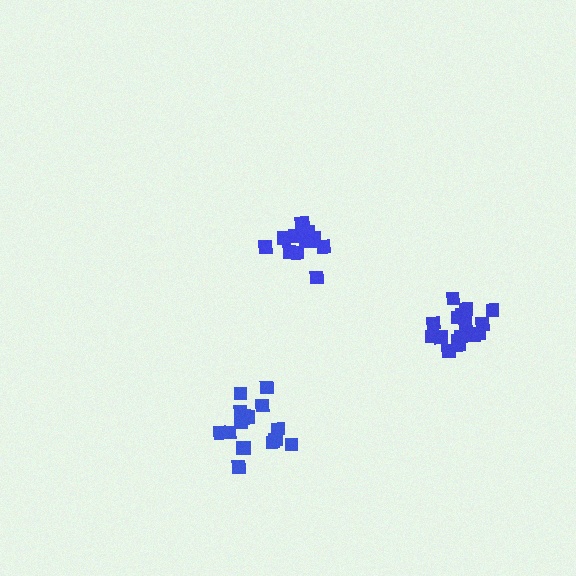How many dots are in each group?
Group 1: 17 dots, Group 2: 13 dots, Group 3: 16 dots (46 total).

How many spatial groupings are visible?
There are 3 spatial groupings.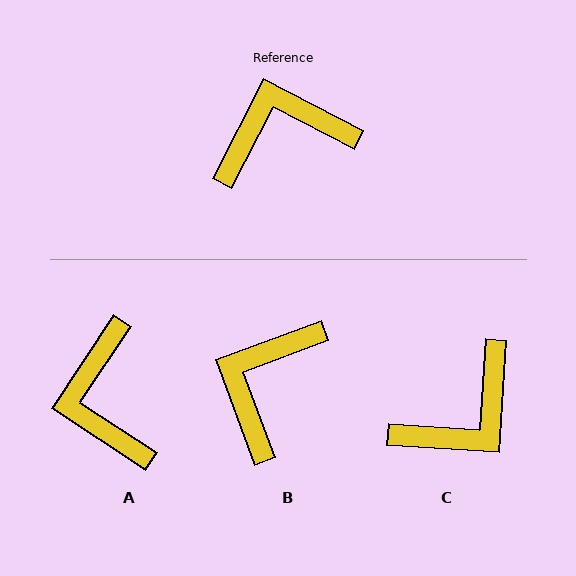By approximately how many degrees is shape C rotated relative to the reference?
Approximately 156 degrees clockwise.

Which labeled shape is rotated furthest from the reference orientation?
C, about 156 degrees away.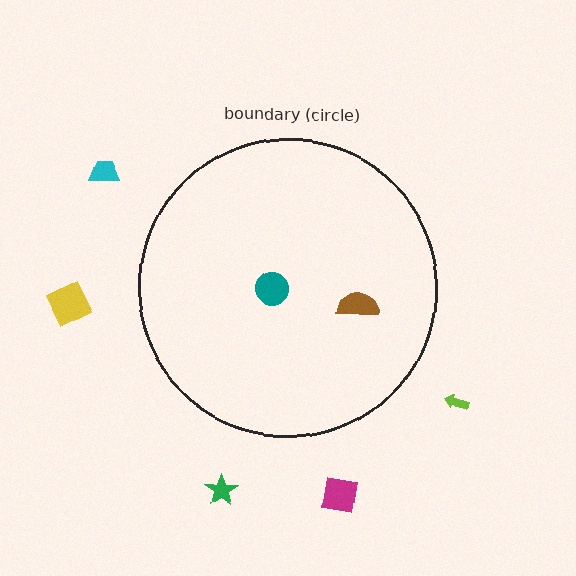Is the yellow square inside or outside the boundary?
Outside.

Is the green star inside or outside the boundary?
Outside.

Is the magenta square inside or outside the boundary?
Outside.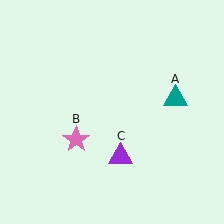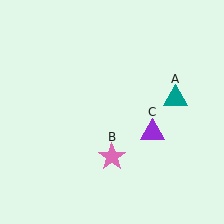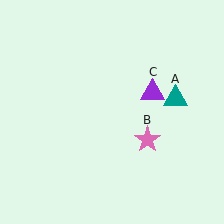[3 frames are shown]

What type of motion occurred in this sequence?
The pink star (object B), purple triangle (object C) rotated counterclockwise around the center of the scene.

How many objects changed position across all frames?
2 objects changed position: pink star (object B), purple triangle (object C).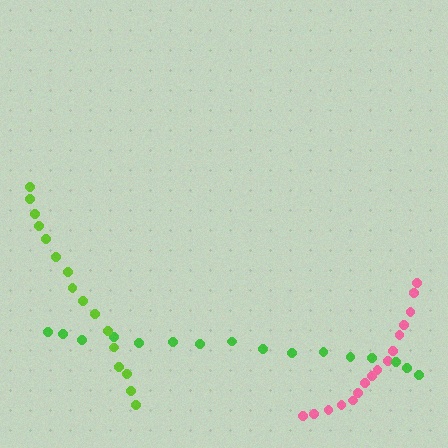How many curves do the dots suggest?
There are 3 distinct paths.